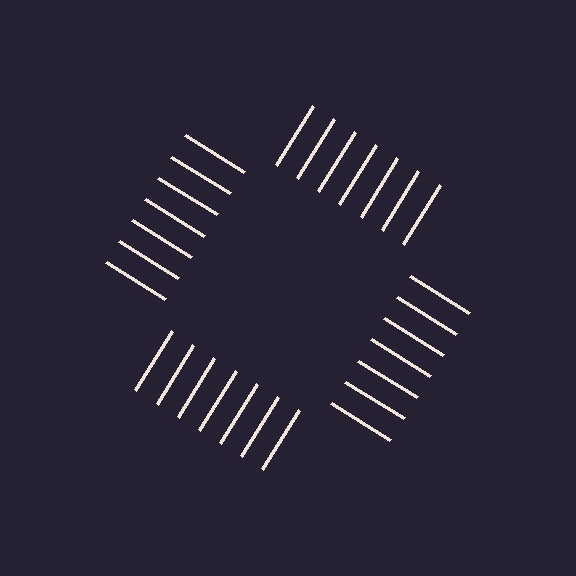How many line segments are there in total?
28 — 7 along each of the 4 edges.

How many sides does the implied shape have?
4 sides — the line-ends trace a square.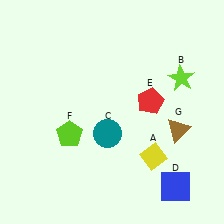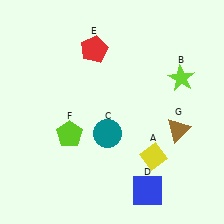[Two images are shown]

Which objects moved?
The objects that moved are: the blue square (D), the red pentagon (E).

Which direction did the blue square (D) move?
The blue square (D) moved left.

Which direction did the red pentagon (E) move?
The red pentagon (E) moved left.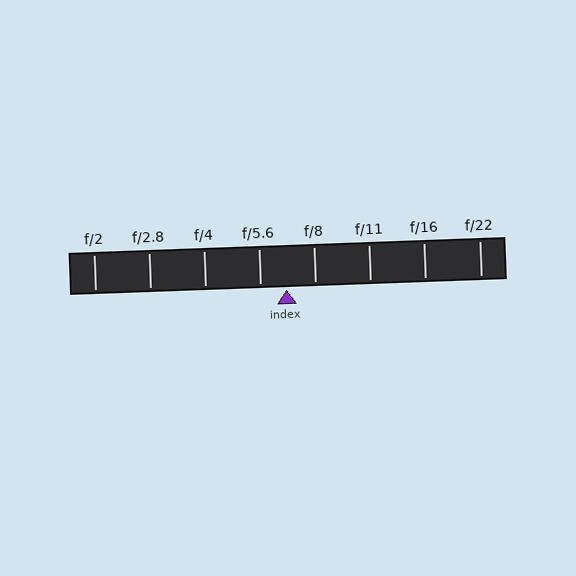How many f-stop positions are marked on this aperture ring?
There are 8 f-stop positions marked.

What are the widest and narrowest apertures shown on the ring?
The widest aperture shown is f/2 and the narrowest is f/22.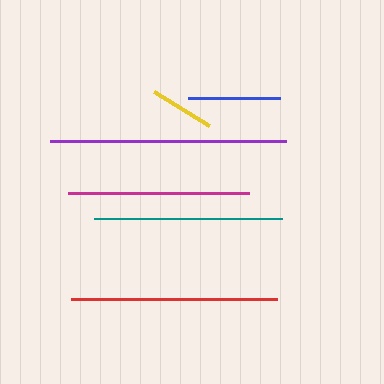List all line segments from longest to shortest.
From longest to shortest: purple, red, teal, magenta, blue, yellow.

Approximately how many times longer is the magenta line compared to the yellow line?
The magenta line is approximately 2.8 times the length of the yellow line.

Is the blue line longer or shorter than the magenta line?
The magenta line is longer than the blue line.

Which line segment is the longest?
The purple line is the longest at approximately 236 pixels.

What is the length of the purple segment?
The purple segment is approximately 236 pixels long.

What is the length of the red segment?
The red segment is approximately 207 pixels long.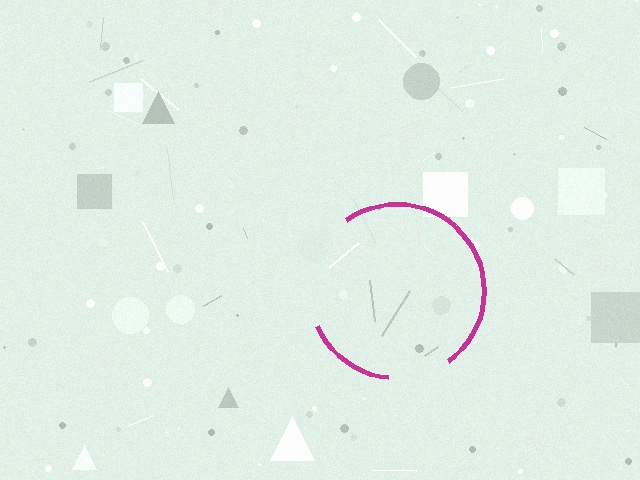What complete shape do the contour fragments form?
The contour fragments form a circle.